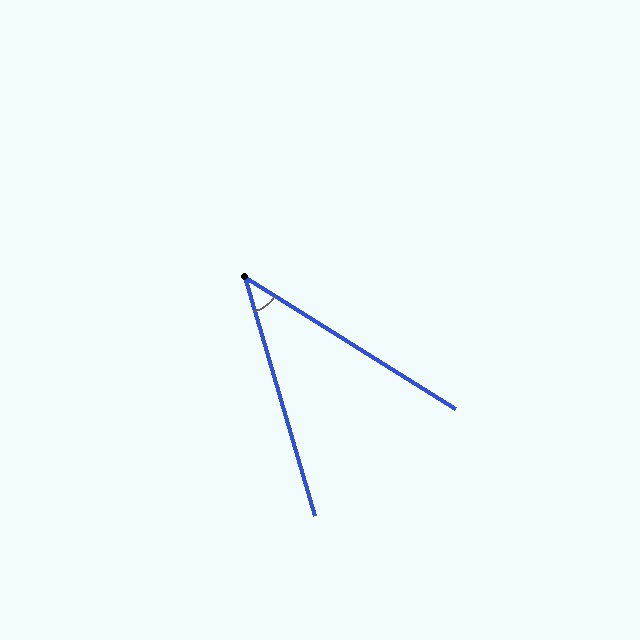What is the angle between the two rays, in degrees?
Approximately 41 degrees.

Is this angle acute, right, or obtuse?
It is acute.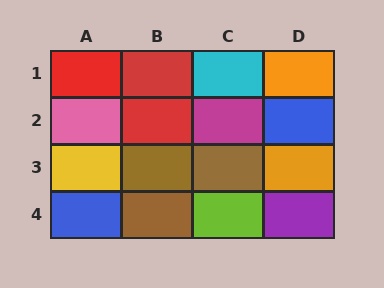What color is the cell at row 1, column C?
Cyan.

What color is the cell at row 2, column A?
Pink.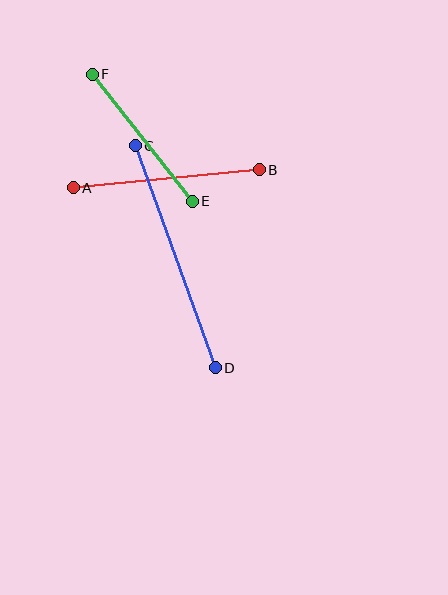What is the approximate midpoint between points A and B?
The midpoint is at approximately (166, 179) pixels.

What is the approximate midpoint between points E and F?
The midpoint is at approximately (142, 138) pixels.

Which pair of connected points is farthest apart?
Points C and D are farthest apart.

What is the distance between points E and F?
The distance is approximately 161 pixels.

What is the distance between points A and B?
The distance is approximately 187 pixels.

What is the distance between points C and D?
The distance is approximately 236 pixels.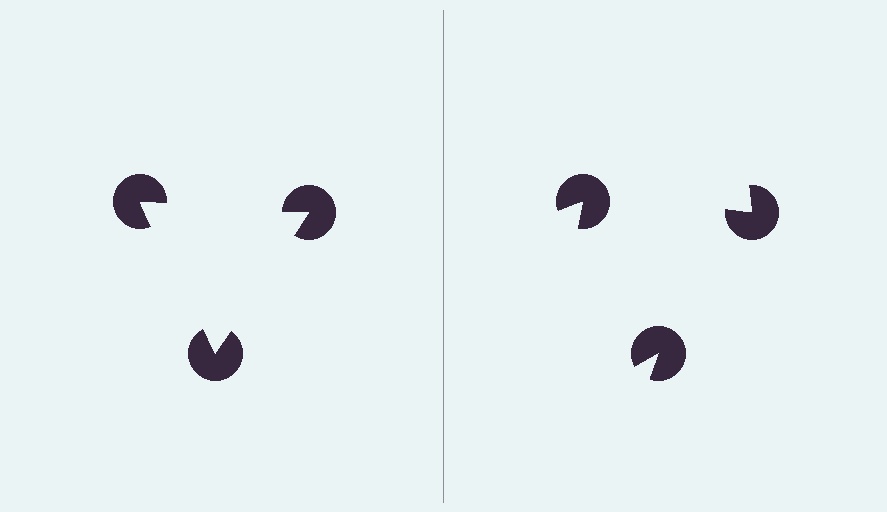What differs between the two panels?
The pac-man discs are positioned identically on both sides; only the wedge orientations differ. On the left they align to a triangle; on the right they are misaligned.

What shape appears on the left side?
An illusory triangle.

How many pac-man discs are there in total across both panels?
6 — 3 on each side.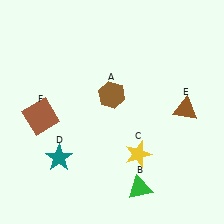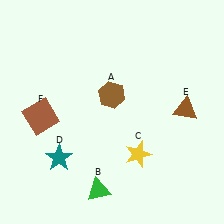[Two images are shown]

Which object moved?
The green triangle (B) moved left.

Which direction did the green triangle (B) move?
The green triangle (B) moved left.